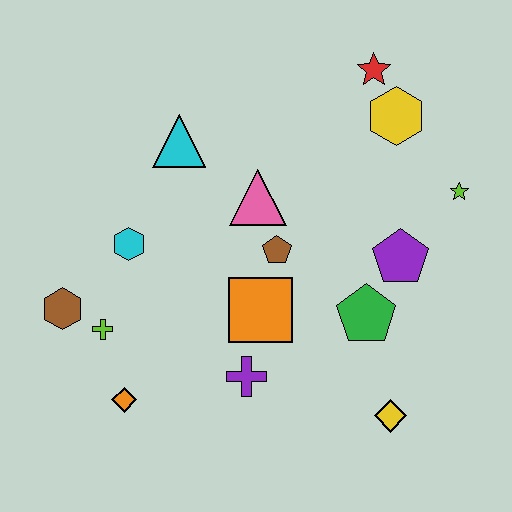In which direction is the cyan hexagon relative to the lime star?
The cyan hexagon is to the left of the lime star.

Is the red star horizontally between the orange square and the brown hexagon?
No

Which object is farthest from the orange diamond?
The red star is farthest from the orange diamond.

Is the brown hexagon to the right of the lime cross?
No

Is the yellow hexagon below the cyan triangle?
No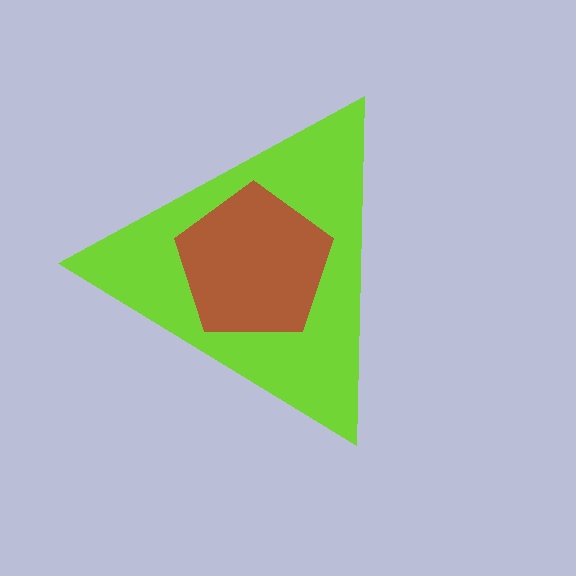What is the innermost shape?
The brown pentagon.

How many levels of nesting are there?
2.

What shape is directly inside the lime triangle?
The brown pentagon.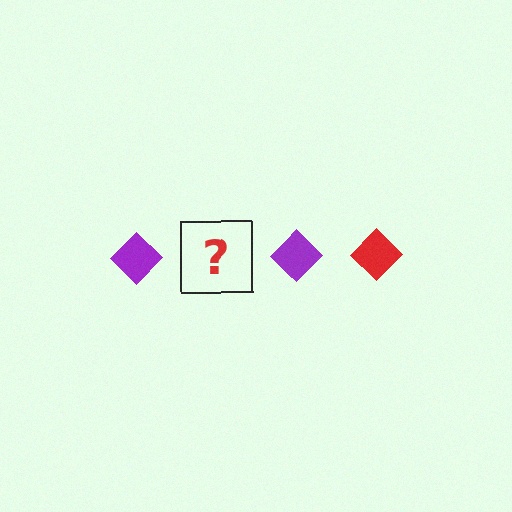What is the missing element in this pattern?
The missing element is a red diamond.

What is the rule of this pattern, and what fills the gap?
The rule is that the pattern cycles through purple, red diamonds. The gap should be filled with a red diamond.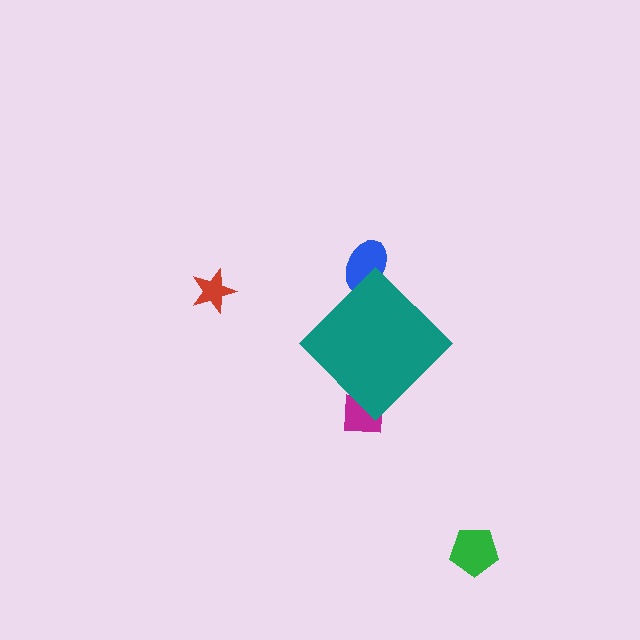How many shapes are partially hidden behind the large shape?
2 shapes are partially hidden.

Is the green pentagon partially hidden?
No, the green pentagon is fully visible.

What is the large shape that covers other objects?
A teal diamond.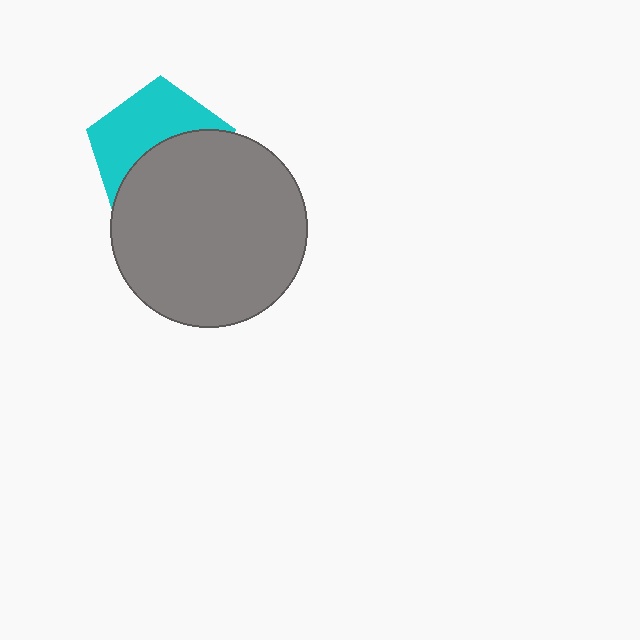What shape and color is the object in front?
The object in front is a gray circle.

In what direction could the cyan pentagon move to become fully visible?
The cyan pentagon could move up. That would shift it out from behind the gray circle entirely.